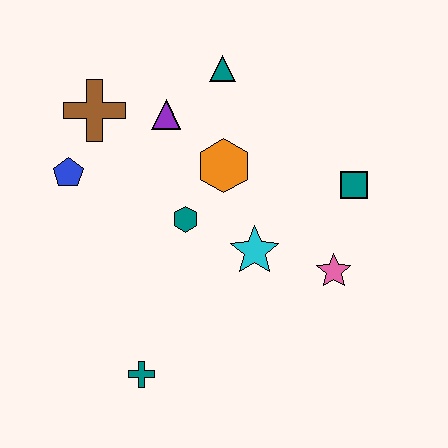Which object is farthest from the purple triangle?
The teal cross is farthest from the purple triangle.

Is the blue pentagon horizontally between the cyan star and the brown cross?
No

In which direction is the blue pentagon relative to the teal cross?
The blue pentagon is above the teal cross.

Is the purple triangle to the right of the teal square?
No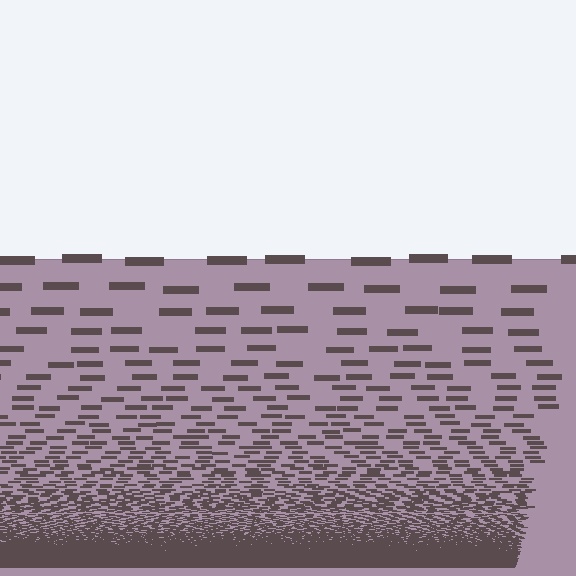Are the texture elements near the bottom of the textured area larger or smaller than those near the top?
Smaller. The gradient is inverted — elements near the bottom are smaller and denser.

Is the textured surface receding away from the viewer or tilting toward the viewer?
The surface appears to tilt toward the viewer. Texture elements get larger and sparser toward the top.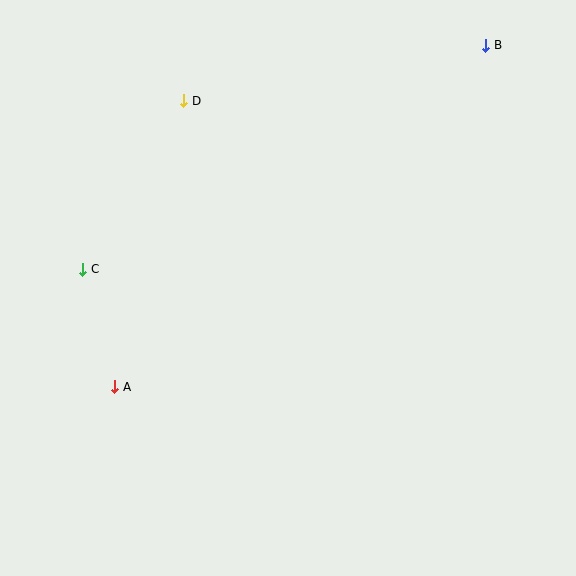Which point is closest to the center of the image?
Point A at (115, 387) is closest to the center.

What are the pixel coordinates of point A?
Point A is at (115, 387).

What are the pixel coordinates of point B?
Point B is at (486, 45).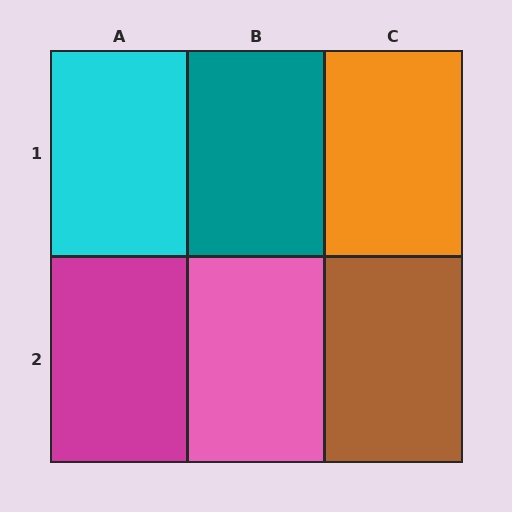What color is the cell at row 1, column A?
Cyan.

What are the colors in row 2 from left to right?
Magenta, pink, brown.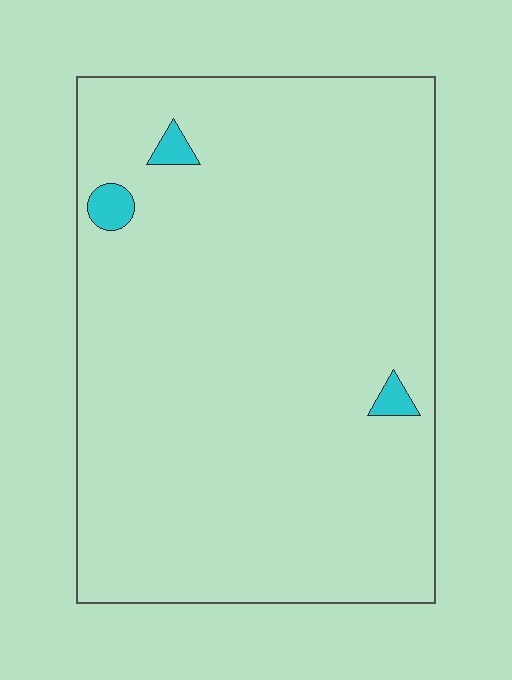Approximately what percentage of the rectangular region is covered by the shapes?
Approximately 0%.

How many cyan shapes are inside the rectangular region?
3.